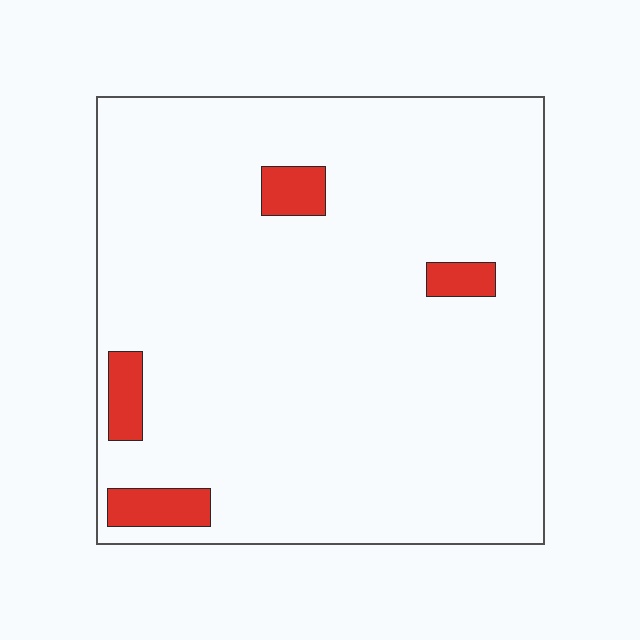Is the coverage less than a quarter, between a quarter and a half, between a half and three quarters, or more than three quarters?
Less than a quarter.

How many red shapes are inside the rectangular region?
4.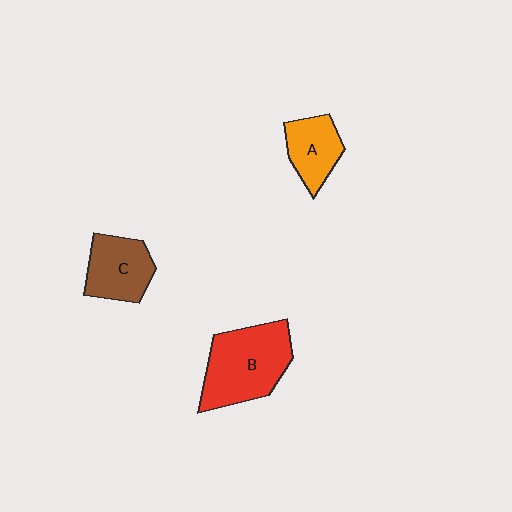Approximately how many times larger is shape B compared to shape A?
Approximately 1.9 times.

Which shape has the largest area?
Shape B (red).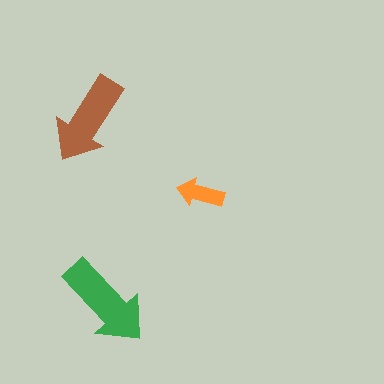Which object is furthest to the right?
The orange arrow is rightmost.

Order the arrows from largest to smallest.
the green one, the brown one, the orange one.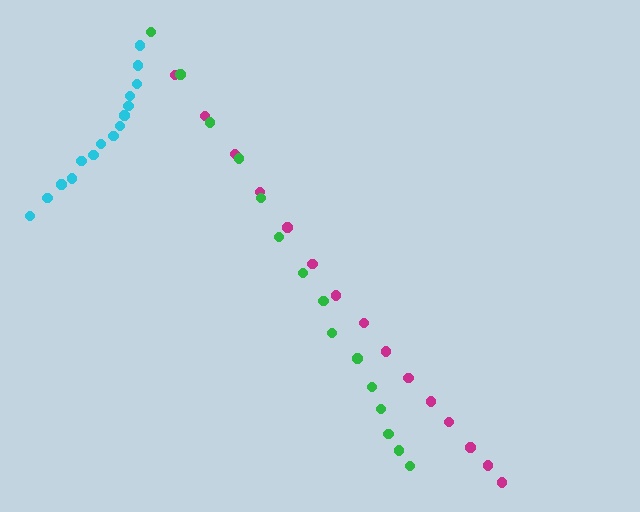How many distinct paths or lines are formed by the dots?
There are 3 distinct paths.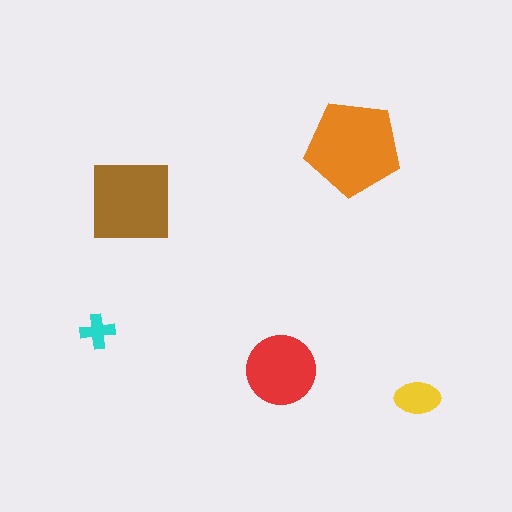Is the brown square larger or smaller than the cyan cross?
Larger.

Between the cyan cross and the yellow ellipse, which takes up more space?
The yellow ellipse.